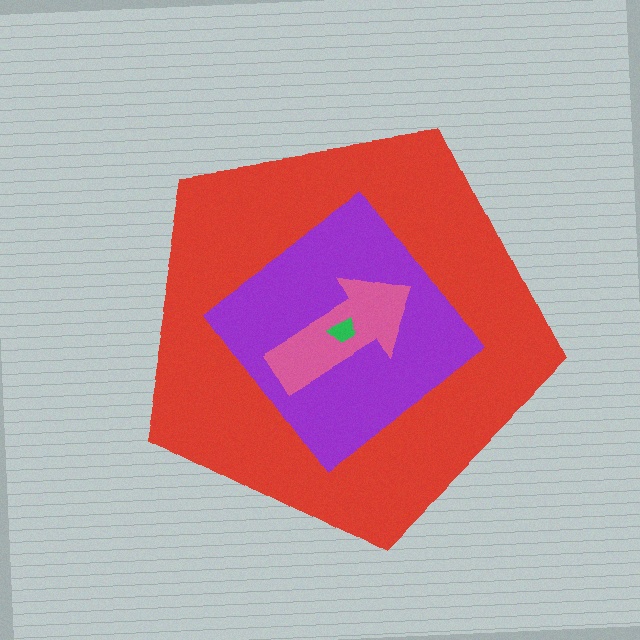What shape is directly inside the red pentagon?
The purple diamond.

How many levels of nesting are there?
4.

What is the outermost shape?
The red pentagon.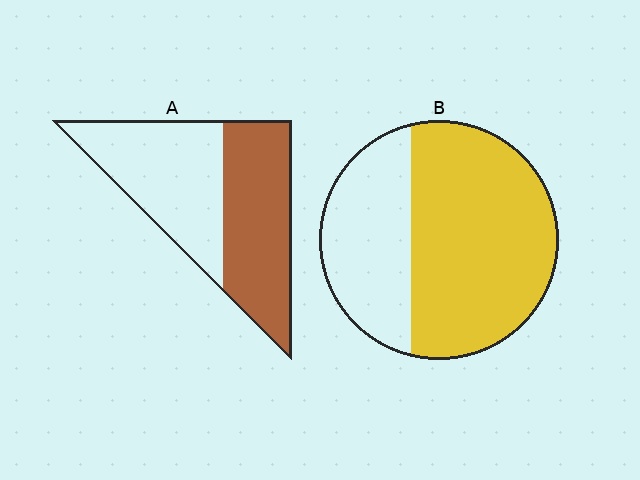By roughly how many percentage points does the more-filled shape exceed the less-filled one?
By roughly 15 percentage points (B over A).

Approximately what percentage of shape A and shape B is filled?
A is approximately 50% and B is approximately 65%.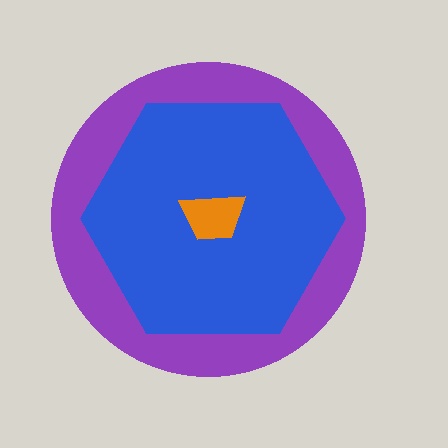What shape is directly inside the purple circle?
The blue hexagon.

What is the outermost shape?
The purple circle.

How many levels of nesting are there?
3.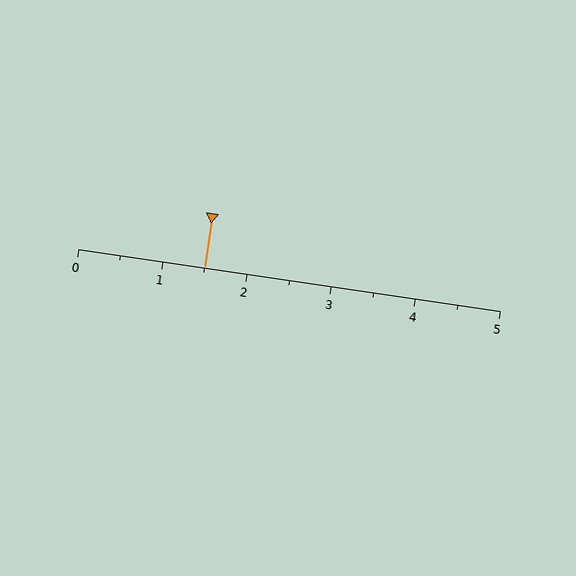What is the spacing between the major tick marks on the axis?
The major ticks are spaced 1 apart.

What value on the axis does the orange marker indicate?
The marker indicates approximately 1.5.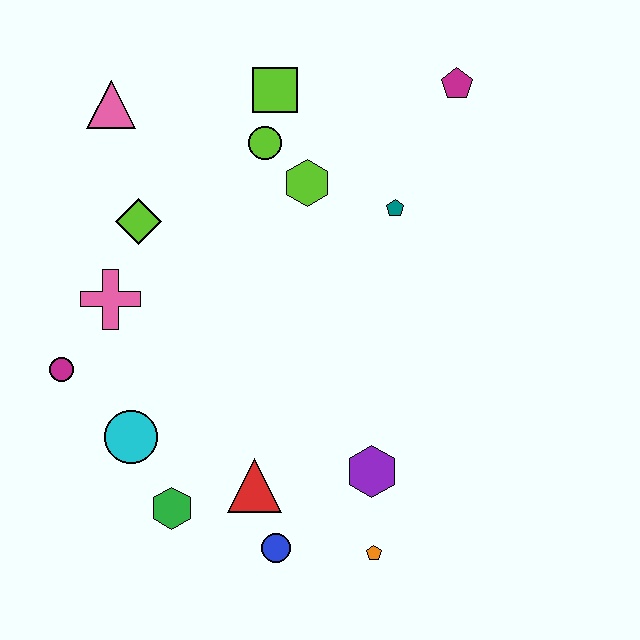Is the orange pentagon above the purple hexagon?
No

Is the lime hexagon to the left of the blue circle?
No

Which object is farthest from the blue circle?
The magenta pentagon is farthest from the blue circle.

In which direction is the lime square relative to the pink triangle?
The lime square is to the right of the pink triangle.